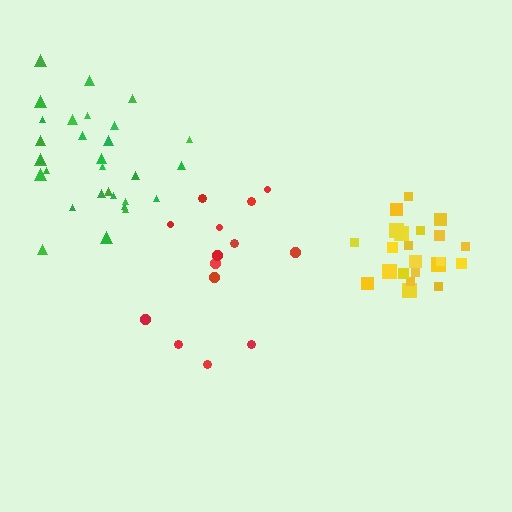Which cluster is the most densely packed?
Yellow.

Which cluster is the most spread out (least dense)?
Red.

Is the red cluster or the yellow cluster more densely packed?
Yellow.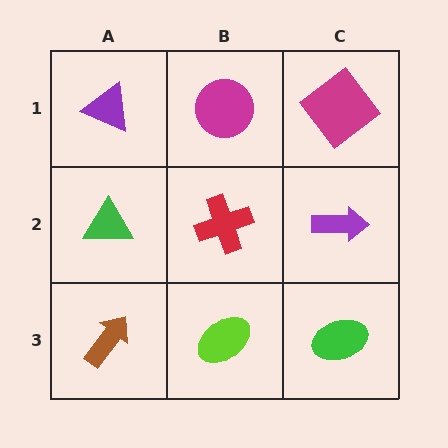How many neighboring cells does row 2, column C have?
3.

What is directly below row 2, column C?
A green ellipse.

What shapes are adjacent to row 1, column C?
A purple arrow (row 2, column C), a magenta circle (row 1, column B).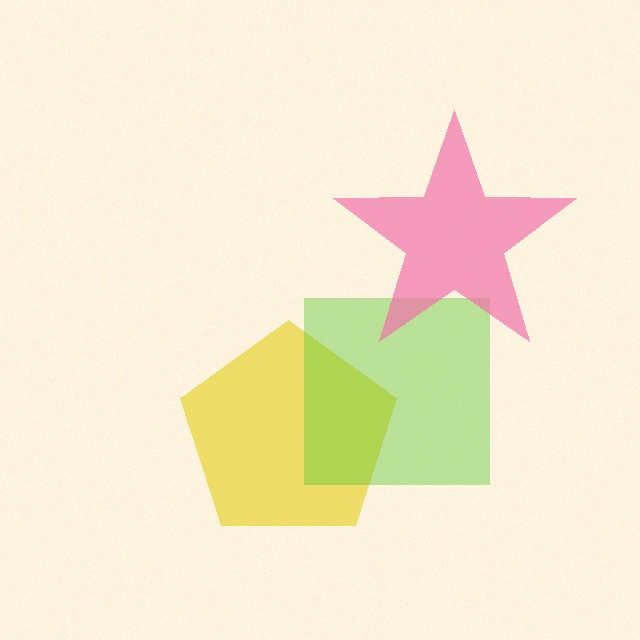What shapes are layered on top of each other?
The layered shapes are: a yellow pentagon, a lime square, a pink star.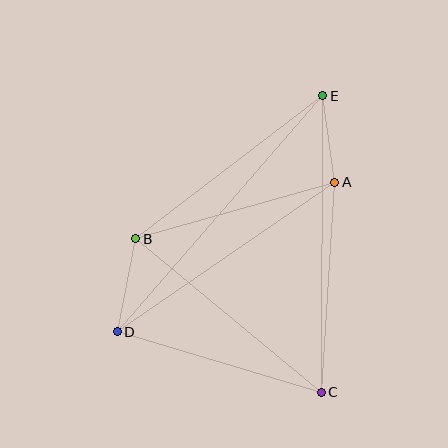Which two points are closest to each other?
Points A and E are closest to each other.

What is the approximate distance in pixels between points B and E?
The distance between B and E is approximately 235 pixels.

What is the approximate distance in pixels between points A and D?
The distance between A and D is approximately 264 pixels.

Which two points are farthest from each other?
Points D and E are farthest from each other.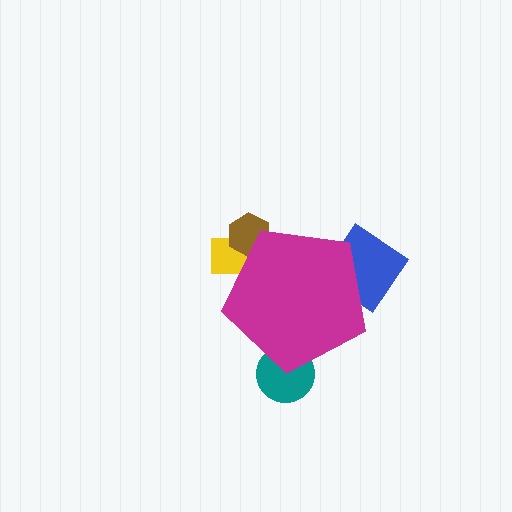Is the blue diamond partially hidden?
Yes, the blue diamond is partially hidden behind the magenta pentagon.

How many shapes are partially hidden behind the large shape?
4 shapes are partially hidden.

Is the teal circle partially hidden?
Yes, the teal circle is partially hidden behind the magenta pentagon.